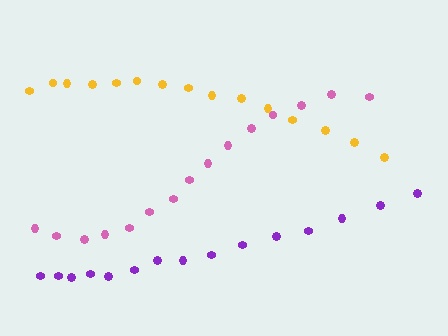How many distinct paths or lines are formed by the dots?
There are 3 distinct paths.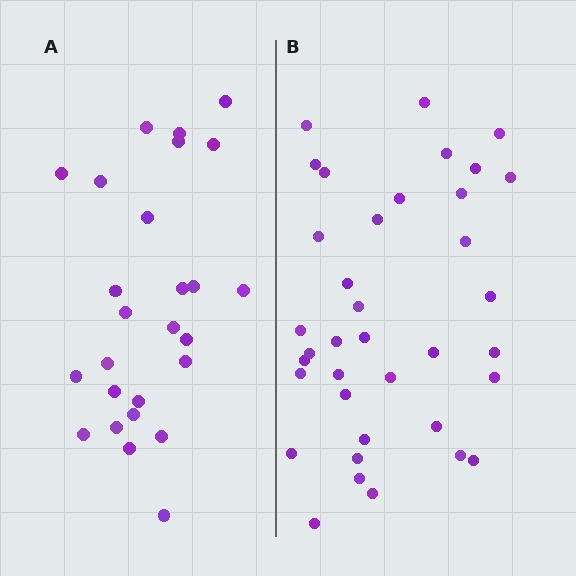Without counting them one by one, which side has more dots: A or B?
Region B (the right region) has more dots.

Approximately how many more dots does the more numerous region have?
Region B has roughly 12 or so more dots than region A.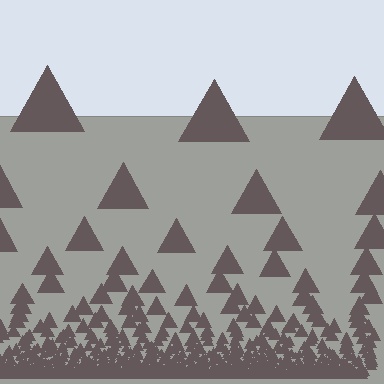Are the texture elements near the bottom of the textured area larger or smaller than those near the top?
Smaller. The gradient is inverted — elements near the bottom are smaller and denser.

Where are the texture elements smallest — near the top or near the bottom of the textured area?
Near the bottom.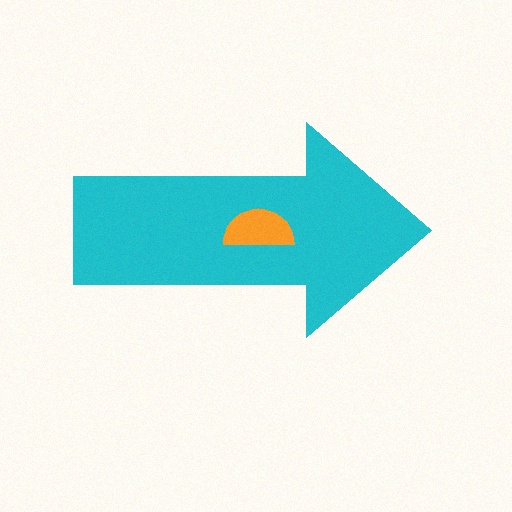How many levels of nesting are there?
2.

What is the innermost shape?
The orange semicircle.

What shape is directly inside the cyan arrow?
The orange semicircle.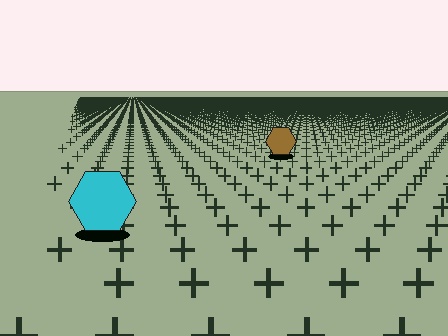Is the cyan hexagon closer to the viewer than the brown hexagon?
Yes. The cyan hexagon is closer — you can tell from the texture gradient: the ground texture is coarser near it.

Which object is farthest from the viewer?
The brown hexagon is farthest from the viewer. It appears smaller and the ground texture around it is denser.